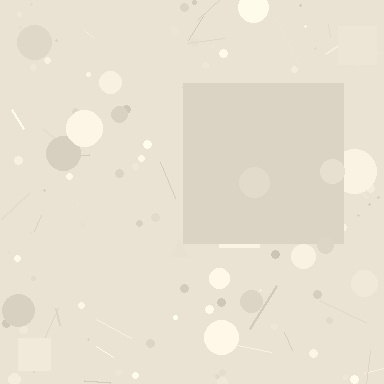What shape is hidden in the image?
A square is hidden in the image.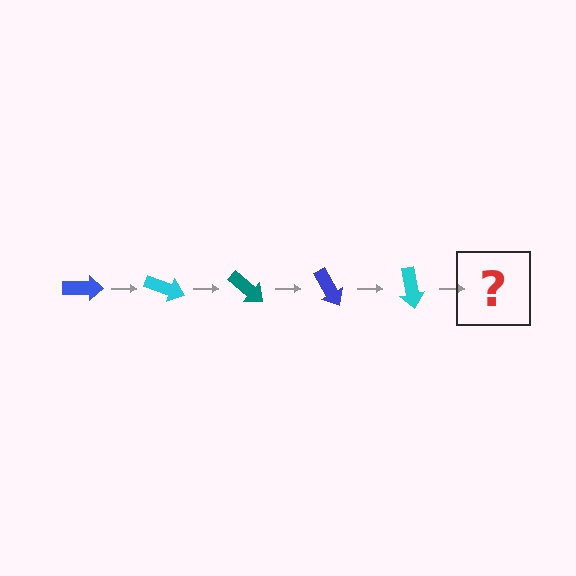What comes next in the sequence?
The next element should be a teal arrow, rotated 100 degrees from the start.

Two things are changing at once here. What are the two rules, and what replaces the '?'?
The two rules are that it rotates 20 degrees each step and the color cycles through blue, cyan, and teal. The '?' should be a teal arrow, rotated 100 degrees from the start.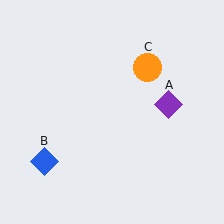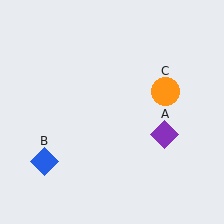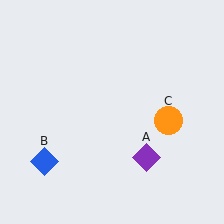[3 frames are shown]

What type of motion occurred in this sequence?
The purple diamond (object A), orange circle (object C) rotated clockwise around the center of the scene.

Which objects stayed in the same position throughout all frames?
Blue diamond (object B) remained stationary.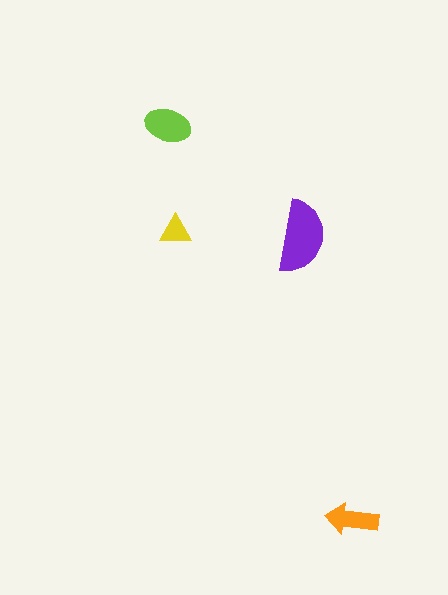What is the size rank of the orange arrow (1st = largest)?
3rd.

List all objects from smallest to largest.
The yellow triangle, the orange arrow, the lime ellipse, the purple semicircle.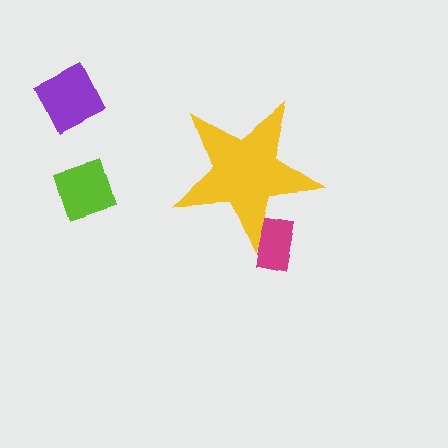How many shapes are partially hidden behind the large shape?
1 shape is partially hidden.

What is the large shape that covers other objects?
A yellow star.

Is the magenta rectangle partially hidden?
Yes, the magenta rectangle is partially hidden behind the yellow star.